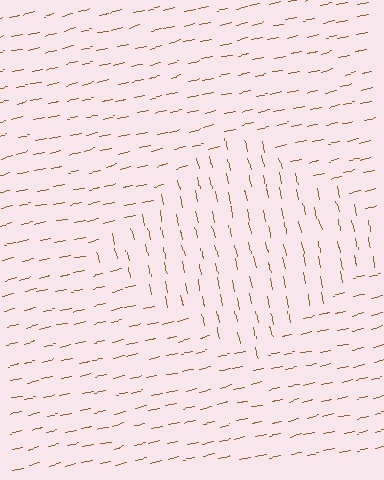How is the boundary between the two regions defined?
The boundary is defined purely by a change in line orientation (approximately 89 degrees difference). All lines are the same color and thickness.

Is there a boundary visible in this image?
Yes, there is a texture boundary formed by a change in line orientation.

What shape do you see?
I see a diamond.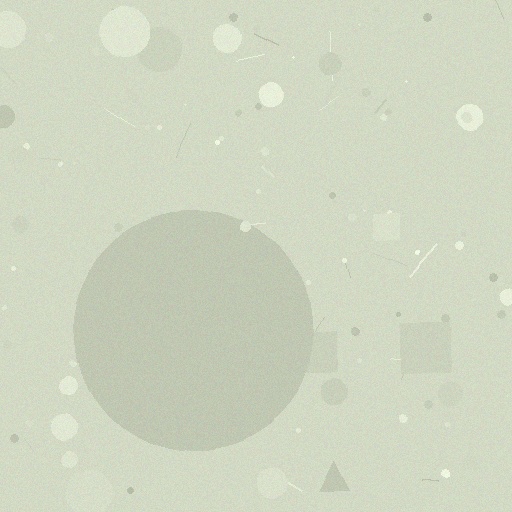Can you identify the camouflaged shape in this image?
The camouflaged shape is a circle.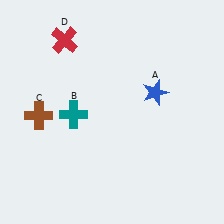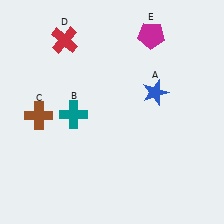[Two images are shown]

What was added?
A magenta pentagon (E) was added in Image 2.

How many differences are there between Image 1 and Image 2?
There is 1 difference between the two images.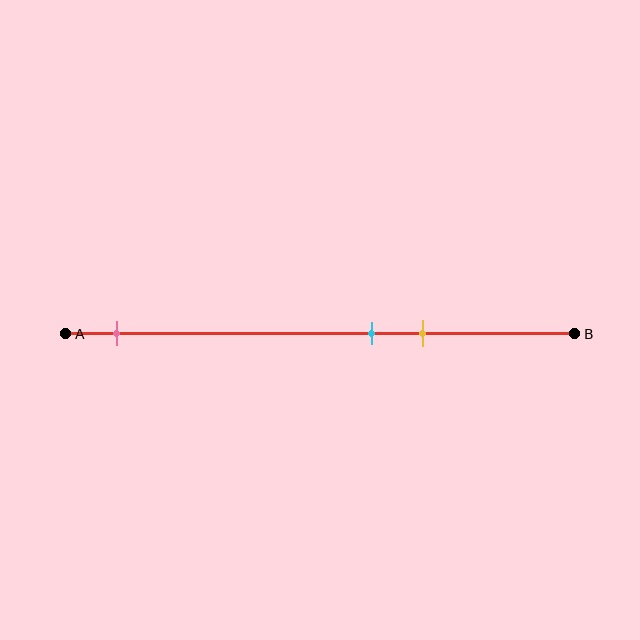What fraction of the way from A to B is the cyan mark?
The cyan mark is approximately 60% (0.6) of the way from A to B.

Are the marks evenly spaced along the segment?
No, the marks are not evenly spaced.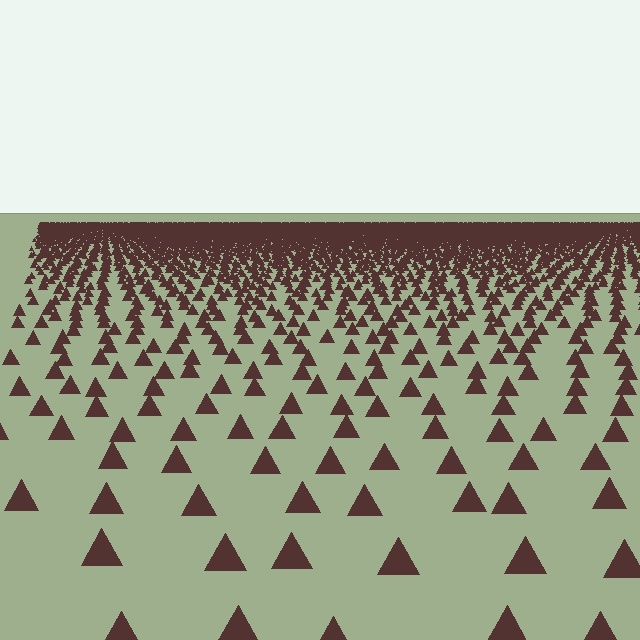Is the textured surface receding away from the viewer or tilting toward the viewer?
The surface is receding away from the viewer. Texture elements get smaller and denser toward the top.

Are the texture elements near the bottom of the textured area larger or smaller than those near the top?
Larger. Near the bottom, elements are closer to the viewer and appear at a bigger on-screen size.